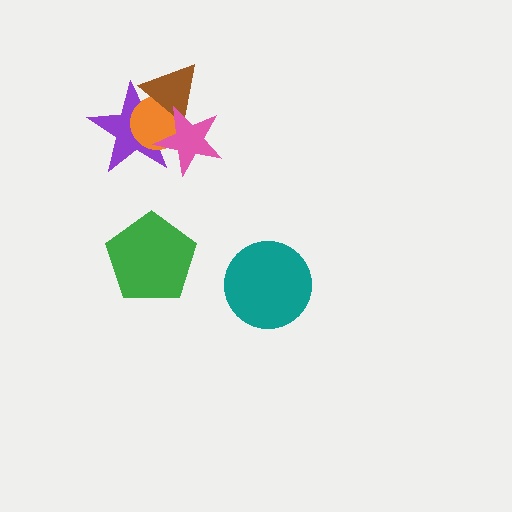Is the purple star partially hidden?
Yes, it is partially covered by another shape.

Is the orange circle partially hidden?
Yes, it is partially covered by another shape.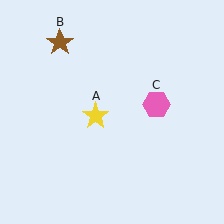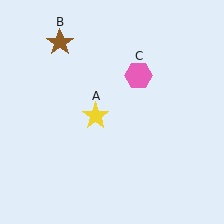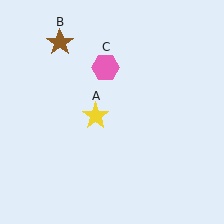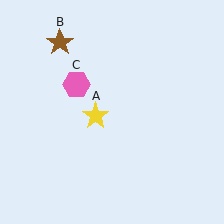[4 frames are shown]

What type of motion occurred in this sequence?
The pink hexagon (object C) rotated counterclockwise around the center of the scene.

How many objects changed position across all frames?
1 object changed position: pink hexagon (object C).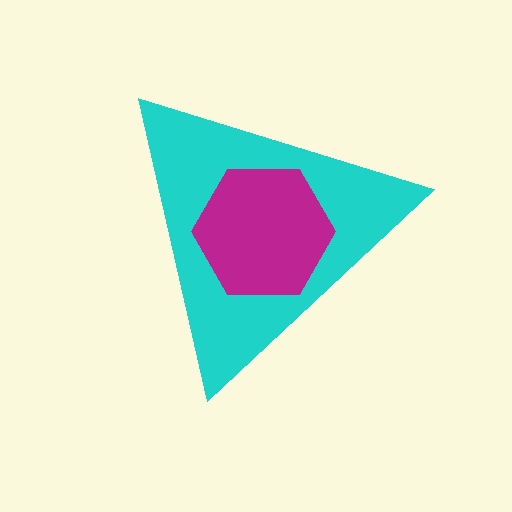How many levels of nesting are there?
2.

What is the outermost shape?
The cyan triangle.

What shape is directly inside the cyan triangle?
The magenta hexagon.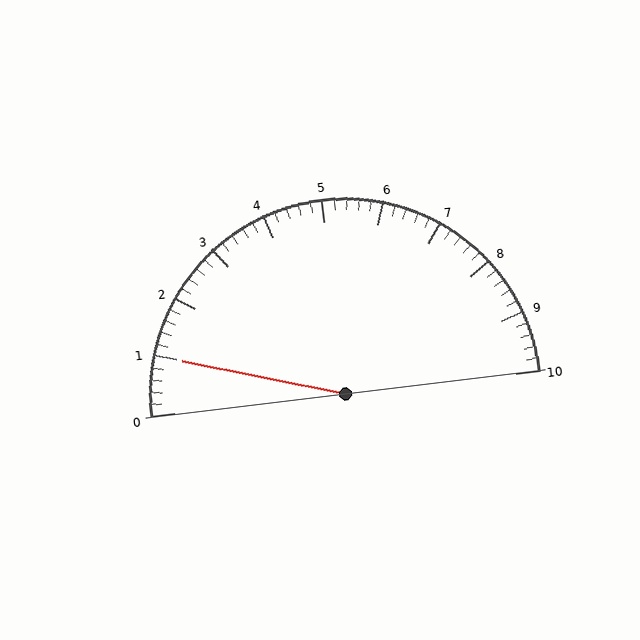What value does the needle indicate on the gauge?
The needle indicates approximately 1.0.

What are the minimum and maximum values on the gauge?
The gauge ranges from 0 to 10.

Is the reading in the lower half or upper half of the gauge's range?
The reading is in the lower half of the range (0 to 10).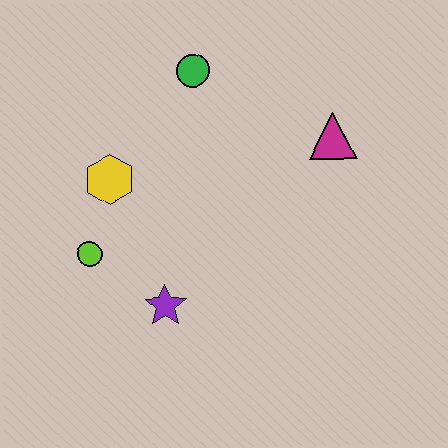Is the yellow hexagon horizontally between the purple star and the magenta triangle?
No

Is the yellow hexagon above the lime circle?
Yes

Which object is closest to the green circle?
The yellow hexagon is closest to the green circle.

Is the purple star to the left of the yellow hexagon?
No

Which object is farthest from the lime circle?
The magenta triangle is farthest from the lime circle.